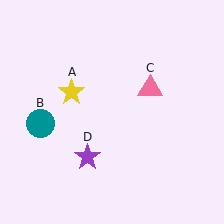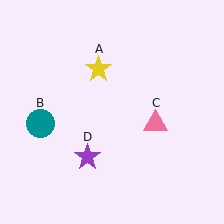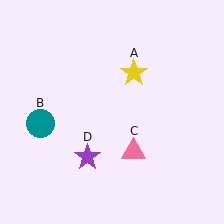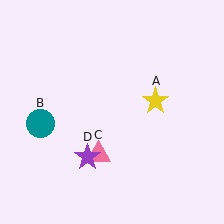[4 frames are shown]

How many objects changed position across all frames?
2 objects changed position: yellow star (object A), pink triangle (object C).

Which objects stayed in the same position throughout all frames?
Teal circle (object B) and purple star (object D) remained stationary.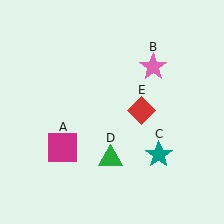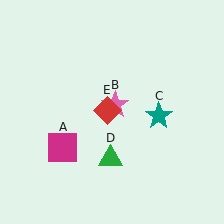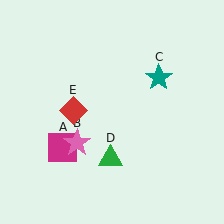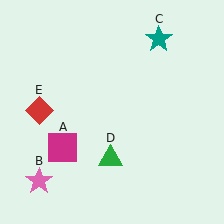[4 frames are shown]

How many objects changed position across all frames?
3 objects changed position: pink star (object B), teal star (object C), red diamond (object E).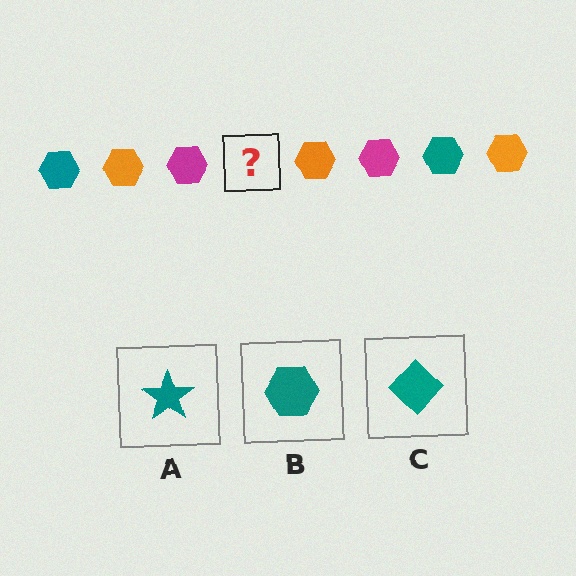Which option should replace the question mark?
Option B.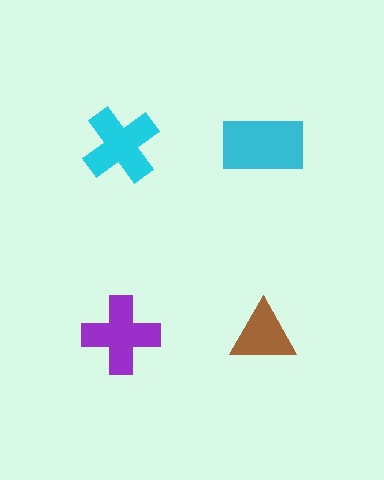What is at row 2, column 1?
A purple cross.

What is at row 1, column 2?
A cyan rectangle.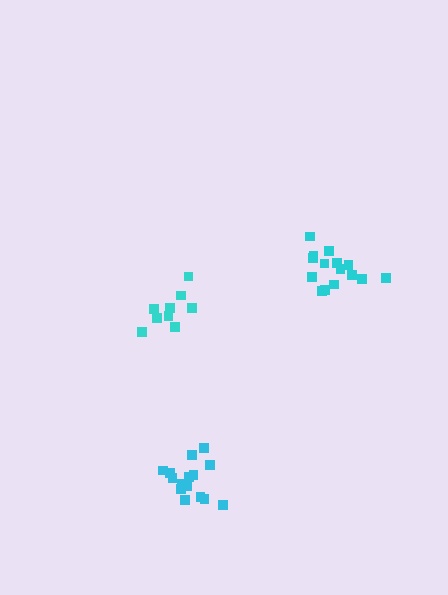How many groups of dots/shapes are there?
There are 3 groups.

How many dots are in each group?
Group 1: 15 dots, Group 2: 9 dots, Group 3: 15 dots (39 total).